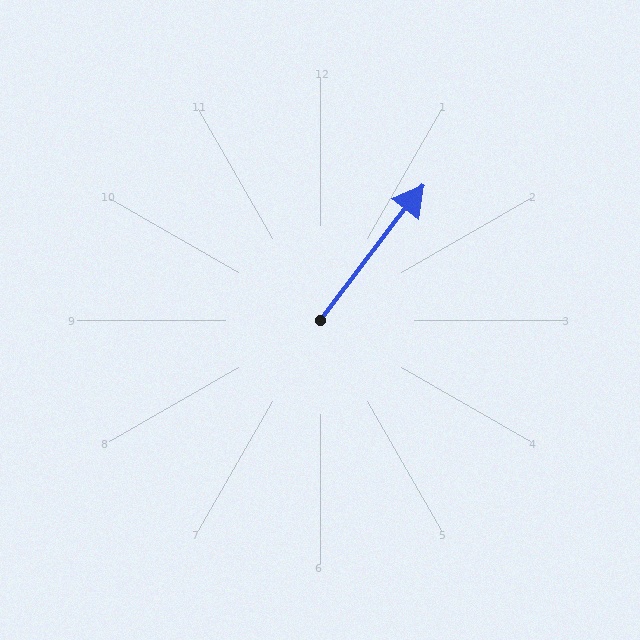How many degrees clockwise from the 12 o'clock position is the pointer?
Approximately 37 degrees.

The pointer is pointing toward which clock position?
Roughly 1 o'clock.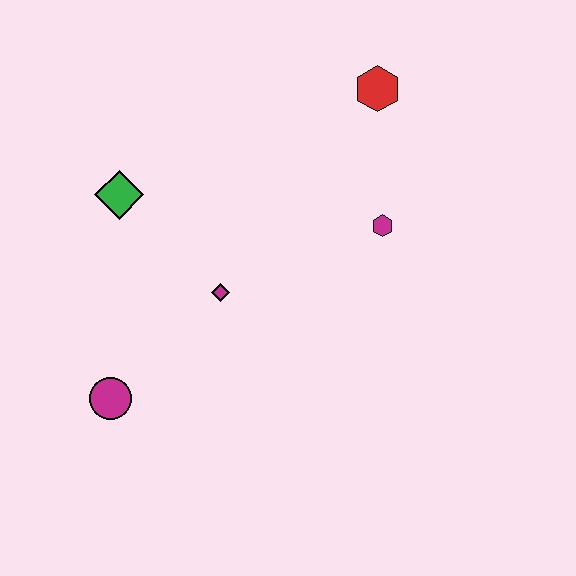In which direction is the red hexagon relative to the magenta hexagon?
The red hexagon is above the magenta hexagon.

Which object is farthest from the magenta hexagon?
The magenta circle is farthest from the magenta hexagon.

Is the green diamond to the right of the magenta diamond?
No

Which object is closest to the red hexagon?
The magenta hexagon is closest to the red hexagon.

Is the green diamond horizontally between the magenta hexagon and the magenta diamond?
No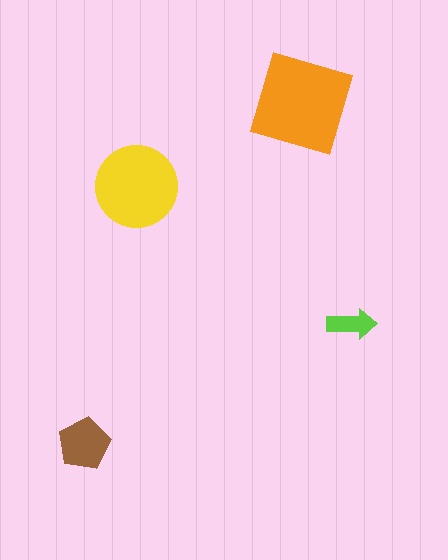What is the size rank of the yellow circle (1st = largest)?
2nd.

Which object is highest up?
The orange diamond is topmost.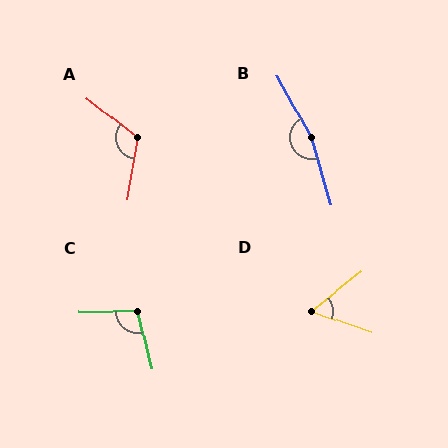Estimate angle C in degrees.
Approximately 103 degrees.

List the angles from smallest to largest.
D (57°), C (103°), A (119°), B (167°).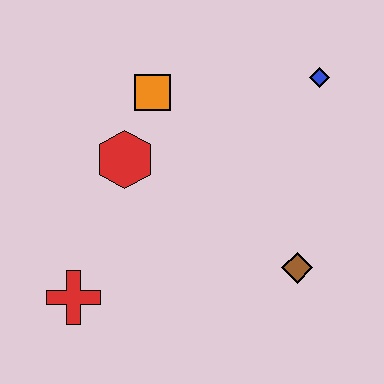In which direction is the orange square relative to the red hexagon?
The orange square is above the red hexagon.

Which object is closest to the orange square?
The red hexagon is closest to the orange square.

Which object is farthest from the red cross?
The blue diamond is farthest from the red cross.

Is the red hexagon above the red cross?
Yes